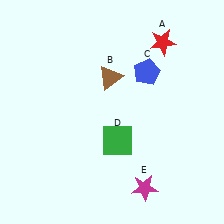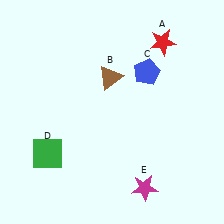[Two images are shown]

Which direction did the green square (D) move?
The green square (D) moved left.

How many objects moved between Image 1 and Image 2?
1 object moved between the two images.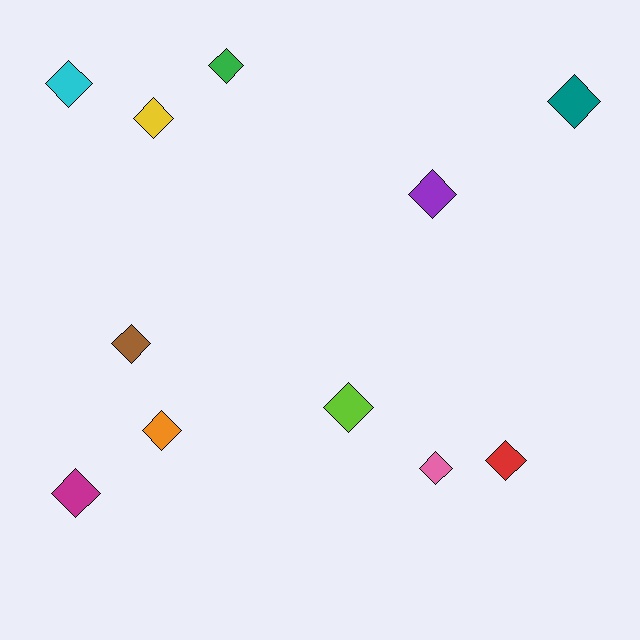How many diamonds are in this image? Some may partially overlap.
There are 11 diamonds.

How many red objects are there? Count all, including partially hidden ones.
There is 1 red object.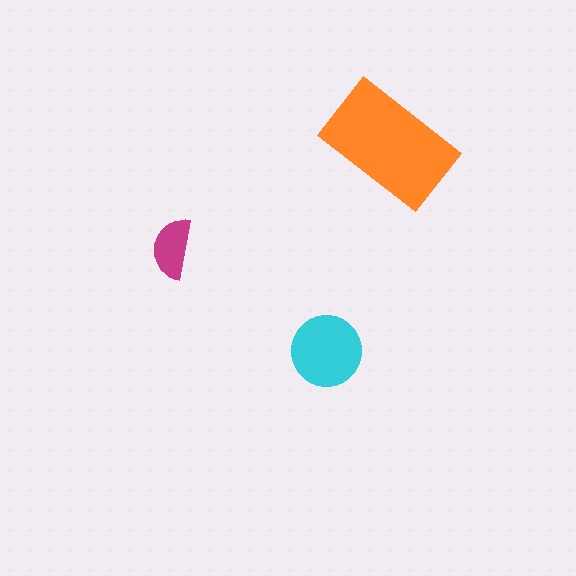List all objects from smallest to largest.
The magenta semicircle, the cyan circle, the orange rectangle.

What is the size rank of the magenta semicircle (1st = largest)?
3rd.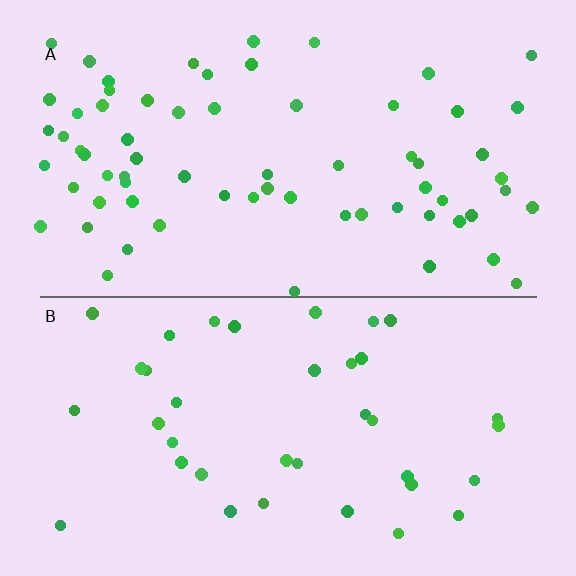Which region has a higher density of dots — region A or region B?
A (the top).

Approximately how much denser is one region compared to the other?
Approximately 1.8× — region A over region B.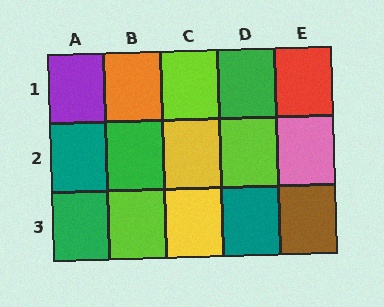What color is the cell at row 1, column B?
Orange.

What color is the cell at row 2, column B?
Green.